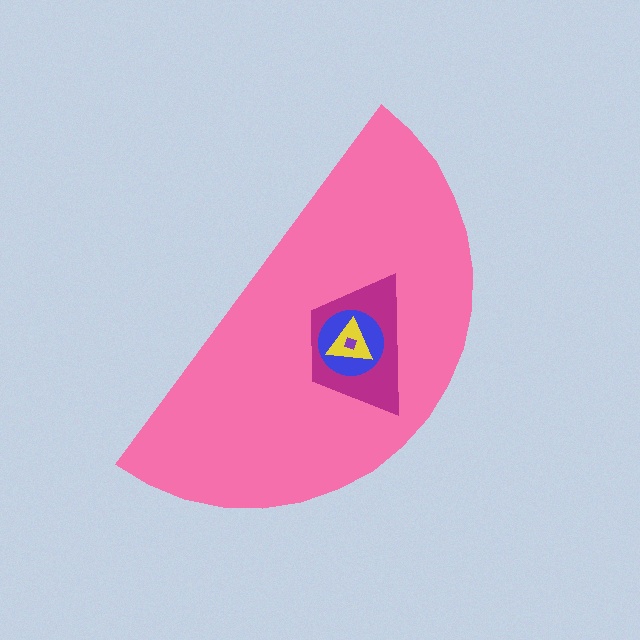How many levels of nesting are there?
5.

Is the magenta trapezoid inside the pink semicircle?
Yes.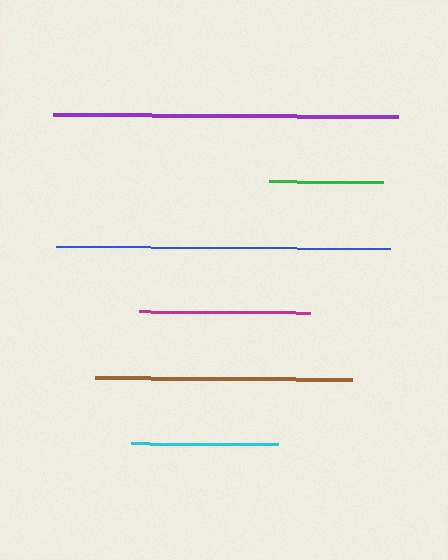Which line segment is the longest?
The purple line is the longest at approximately 345 pixels.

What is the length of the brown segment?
The brown segment is approximately 257 pixels long.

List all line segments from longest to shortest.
From longest to shortest: purple, blue, brown, magenta, cyan, green.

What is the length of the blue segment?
The blue segment is approximately 334 pixels long.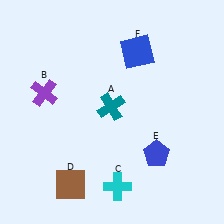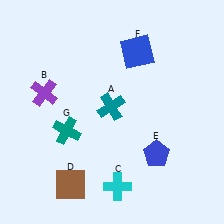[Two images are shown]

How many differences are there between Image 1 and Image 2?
There is 1 difference between the two images.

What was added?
A teal cross (G) was added in Image 2.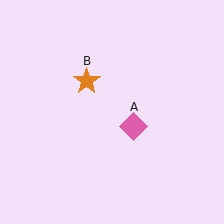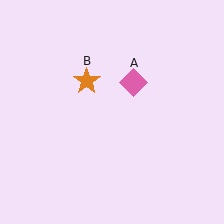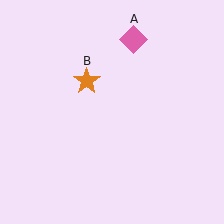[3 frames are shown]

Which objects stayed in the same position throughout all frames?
Orange star (object B) remained stationary.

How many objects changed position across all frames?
1 object changed position: pink diamond (object A).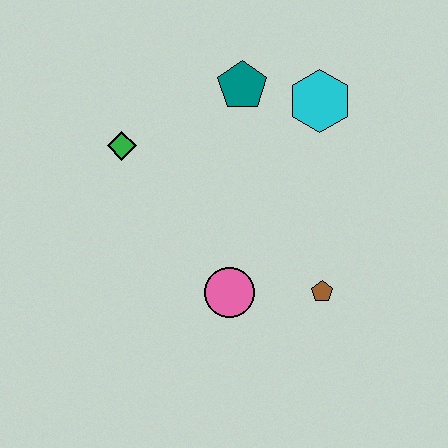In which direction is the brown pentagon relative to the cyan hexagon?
The brown pentagon is below the cyan hexagon.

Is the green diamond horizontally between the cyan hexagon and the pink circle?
No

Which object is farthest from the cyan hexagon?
The pink circle is farthest from the cyan hexagon.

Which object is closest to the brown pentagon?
The pink circle is closest to the brown pentagon.